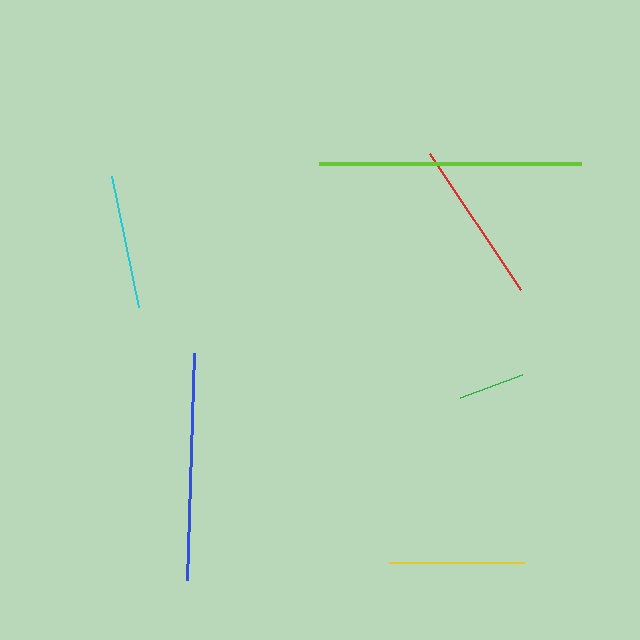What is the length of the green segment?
The green segment is approximately 66 pixels long.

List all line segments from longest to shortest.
From longest to shortest: lime, blue, red, yellow, cyan, green.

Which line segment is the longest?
The lime line is the longest at approximately 262 pixels.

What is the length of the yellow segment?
The yellow segment is approximately 135 pixels long.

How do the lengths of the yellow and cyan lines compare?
The yellow and cyan lines are approximately the same length.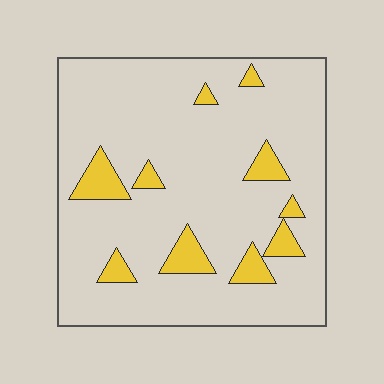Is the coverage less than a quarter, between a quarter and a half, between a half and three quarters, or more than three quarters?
Less than a quarter.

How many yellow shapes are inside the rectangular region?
10.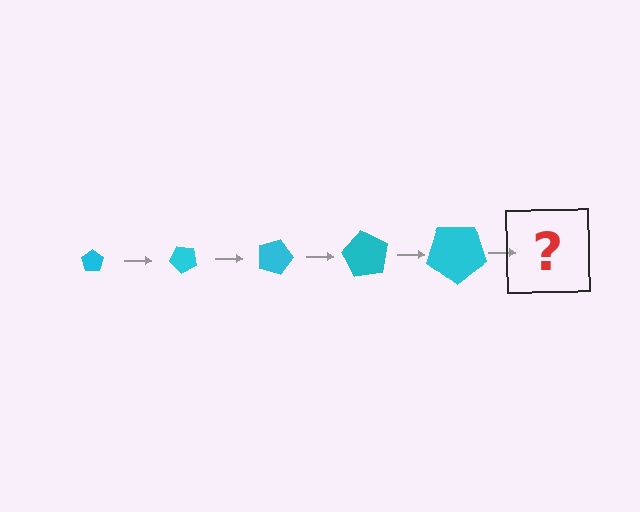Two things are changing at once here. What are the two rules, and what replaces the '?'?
The two rules are that the pentagon grows larger each step and it rotates 45 degrees each step. The '?' should be a pentagon, larger than the previous one and rotated 225 degrees from the start.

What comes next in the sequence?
The next element should be a pentagon, larger than the previous one and rotated 225 degrees from the start.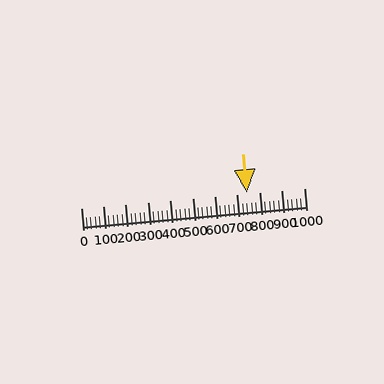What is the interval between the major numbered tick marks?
The major tick marks are spaced 100 units apart.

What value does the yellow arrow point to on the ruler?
The yellow arrow points to approximately 742.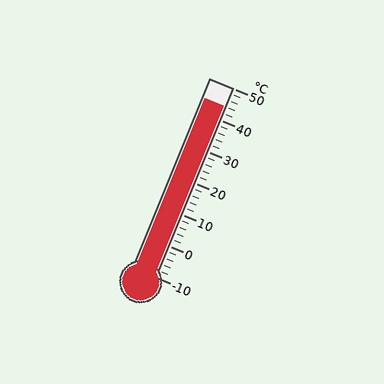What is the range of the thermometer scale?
The thermometer scale ranges from -10°C to 50°C.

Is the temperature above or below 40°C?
The temperature is above 40°C.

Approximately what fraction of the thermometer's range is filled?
The thermometer is filled to approximately 90% of its range.